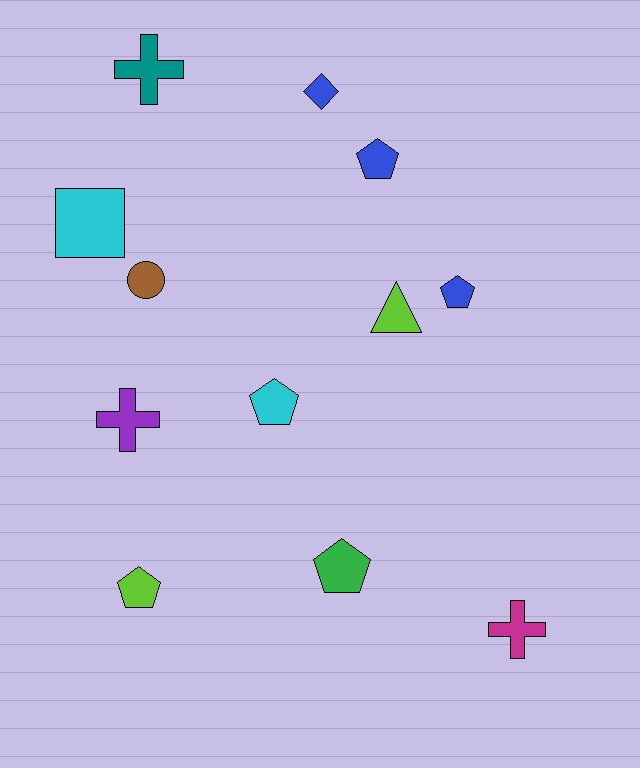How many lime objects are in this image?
There are 2 lime objects.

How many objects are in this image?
There are 12 objects.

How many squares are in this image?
There is 1 square.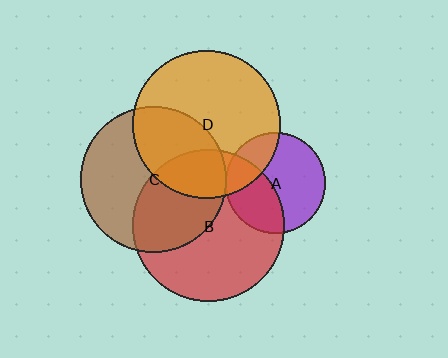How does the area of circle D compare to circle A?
Approximately 2.2 times.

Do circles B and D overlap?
Yes.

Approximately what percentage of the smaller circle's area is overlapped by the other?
Approximately 20%.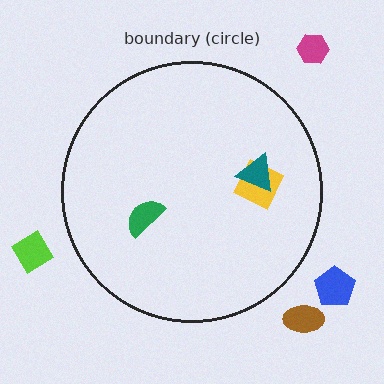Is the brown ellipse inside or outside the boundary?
Outside.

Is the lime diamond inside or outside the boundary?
Outside.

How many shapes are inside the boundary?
3 inside, 4 outside.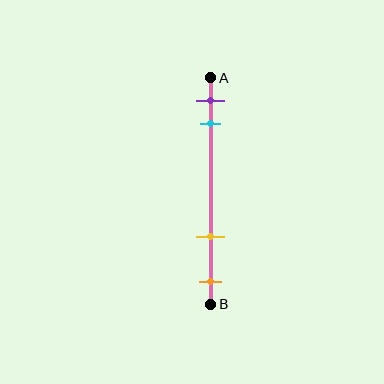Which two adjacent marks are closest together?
The purple and cyan marks are the closest adjacent pair.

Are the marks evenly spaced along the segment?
No, the marks are not evenly spaced.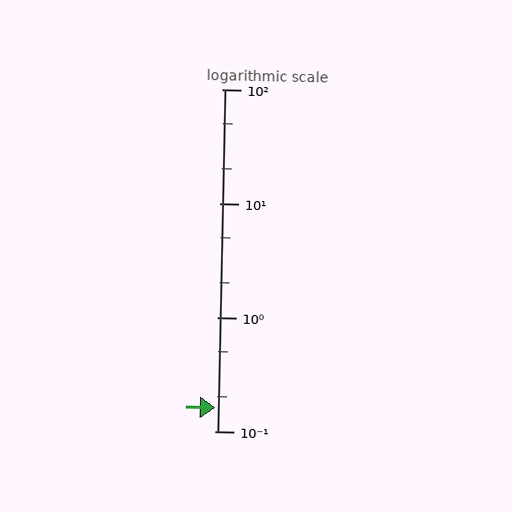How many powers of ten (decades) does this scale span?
The scale spans 3 decades, from 0.1 to 100.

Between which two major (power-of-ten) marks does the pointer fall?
The pointer is between 0.1 and 1.